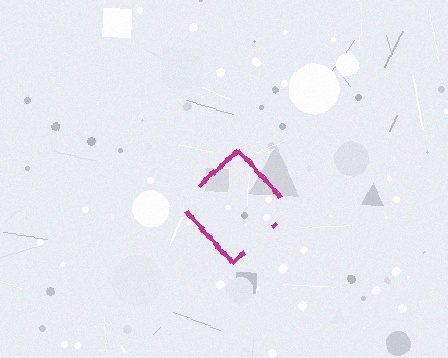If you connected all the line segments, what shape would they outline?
They would outline a diamond.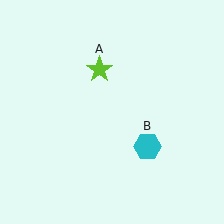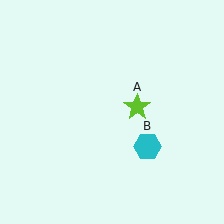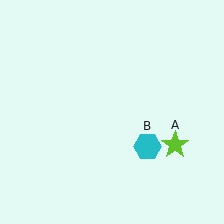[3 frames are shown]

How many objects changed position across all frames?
1 object changed position: lime star (object A).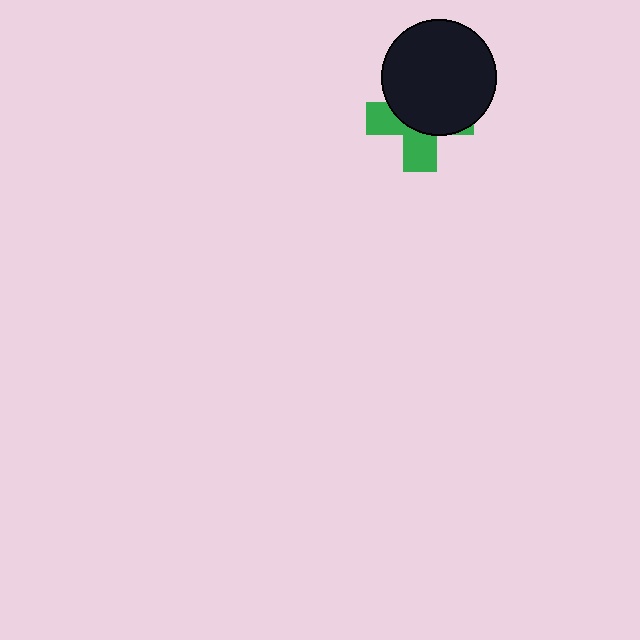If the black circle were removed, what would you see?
You would see the complete green cross.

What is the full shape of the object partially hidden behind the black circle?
The partially hidden object is a green cross.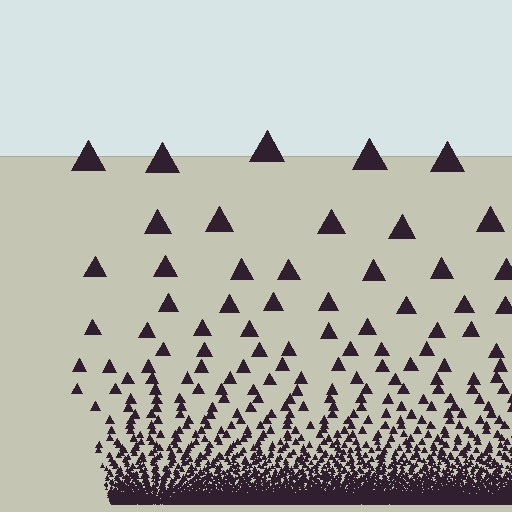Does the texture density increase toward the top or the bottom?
Density increases toward the bottom.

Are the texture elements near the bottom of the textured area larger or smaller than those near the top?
Smaller. The gradient is inverted — elements near the bottom are smaller and denser.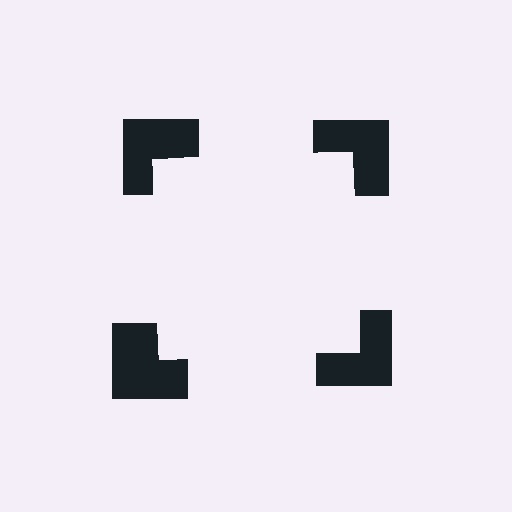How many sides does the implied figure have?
4 sides.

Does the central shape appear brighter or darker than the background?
It typically appears slightly brighter than the background, even though no actual brightness change is drawn.